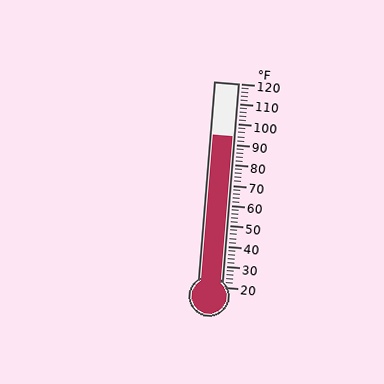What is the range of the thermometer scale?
The thermometer scale ranges from 20°F to 120°F.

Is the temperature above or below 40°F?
The temperature is above 40°F.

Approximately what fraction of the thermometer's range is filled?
The thermometer is filled to approximately 75% of its range.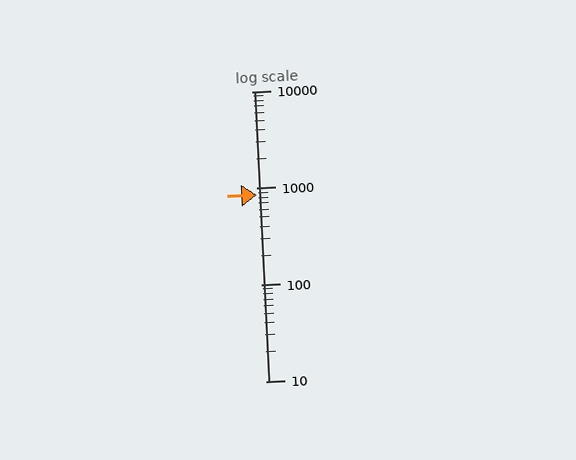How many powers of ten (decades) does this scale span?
The scale spans 3 decades, from 10 to 10000.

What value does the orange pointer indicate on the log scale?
The pointer indicates approximately 850.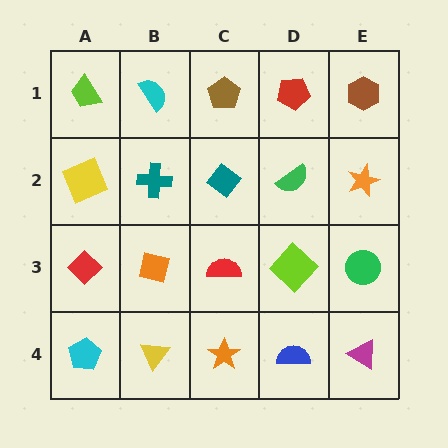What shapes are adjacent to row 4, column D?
A lime diamond (row 3, column D), an orange star (row 4, column C), a magenta triangle (row 4, column E).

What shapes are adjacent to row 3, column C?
A teal diamond (row 2, column C), an orange star (row 4, column C), an orange square (row 3, column B), a lime diamond (row 3, column D).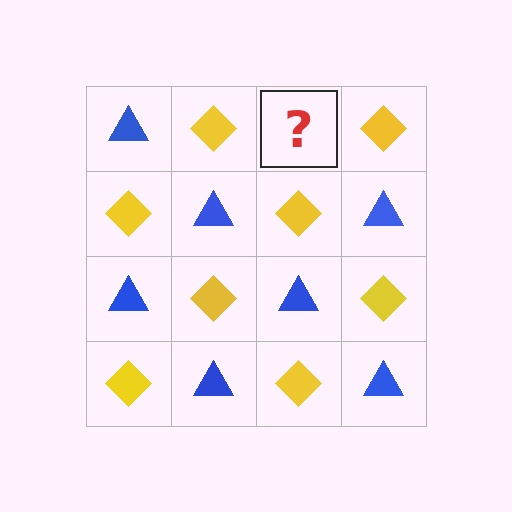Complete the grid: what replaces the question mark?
The question mark should be replaced with a blue triangle.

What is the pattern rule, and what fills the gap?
The rule is that it alternates blue triangle and yellow diamond in a checkerboard pattern. The gap should be filled with a blue triangle.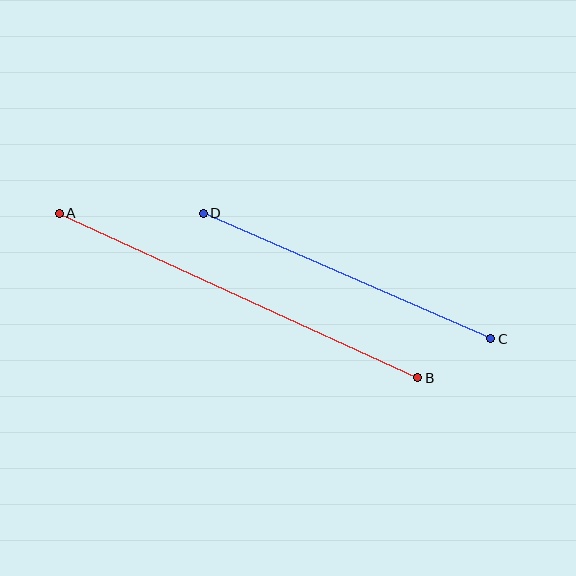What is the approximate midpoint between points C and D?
The midpoint is at approximately (347, 276) pixels.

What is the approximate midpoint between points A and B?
The midpoint is at approximately (239, 296) pixels.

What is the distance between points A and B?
The distance is approximately 395 pixels.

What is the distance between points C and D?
The distance is approximately 314 pixels.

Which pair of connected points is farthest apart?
Points A and B are farthest apart.